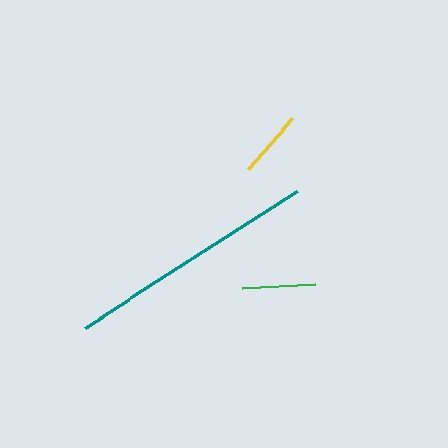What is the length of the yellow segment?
The yellow segment is approximately 68 pixels long.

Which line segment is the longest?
The teal line is the longest at approximately 252 pixels.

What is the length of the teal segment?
The teal segment is approximately 252 pixels long.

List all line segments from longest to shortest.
From longest to shortest: teal, green, yellow.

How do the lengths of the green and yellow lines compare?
The green and yellow lines are approximately the same length.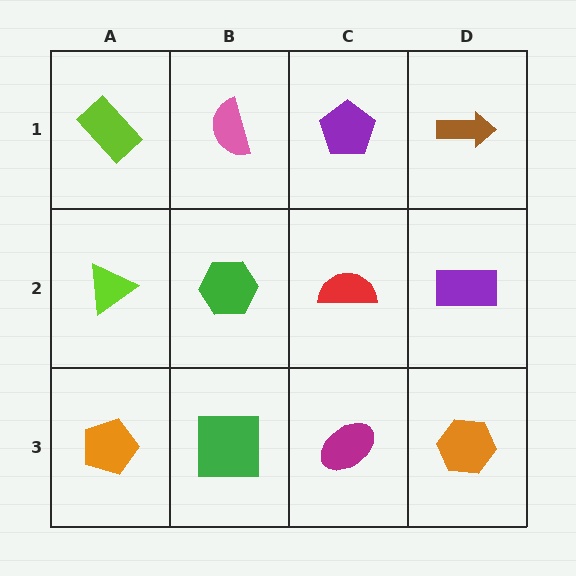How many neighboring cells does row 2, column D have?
3.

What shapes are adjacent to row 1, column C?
A red semicircle (row 2, column C), a pink semicircle (row 1, column B), a brown arrow (row 1, column D).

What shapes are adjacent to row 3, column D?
A purple rectangle (row 2, column D), a magenta ellipse (row 3, column C).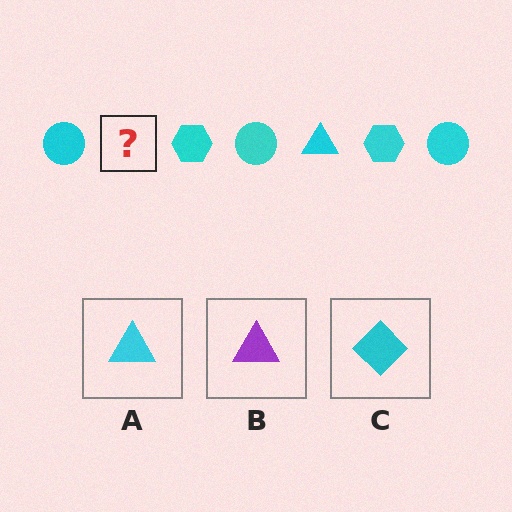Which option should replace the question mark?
Option A.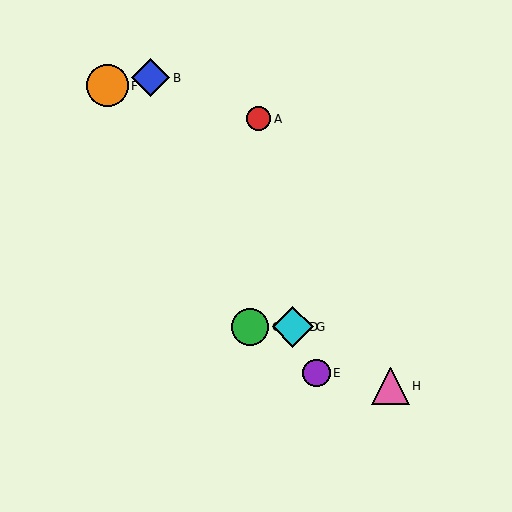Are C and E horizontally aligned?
No, C is at y≈327 and E is at y≈373.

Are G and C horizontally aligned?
Yes, both are at y≈327.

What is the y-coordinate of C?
Object C is at y≈327.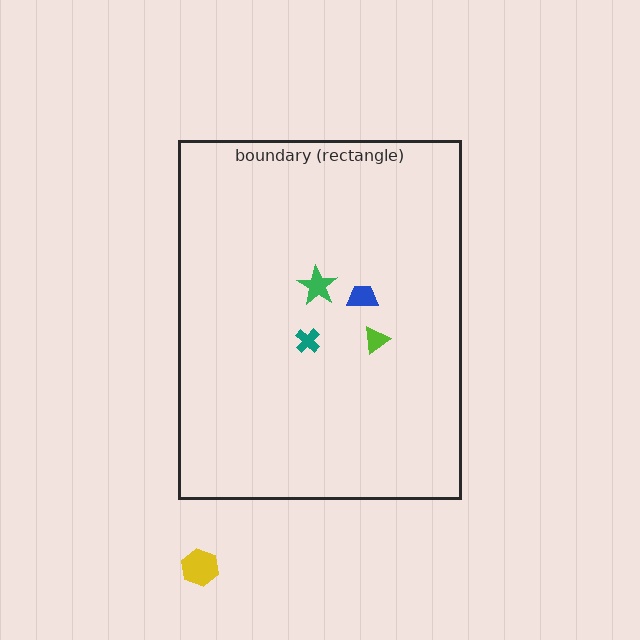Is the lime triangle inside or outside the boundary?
Inside.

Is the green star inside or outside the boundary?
Inside.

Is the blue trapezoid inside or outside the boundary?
Inside.